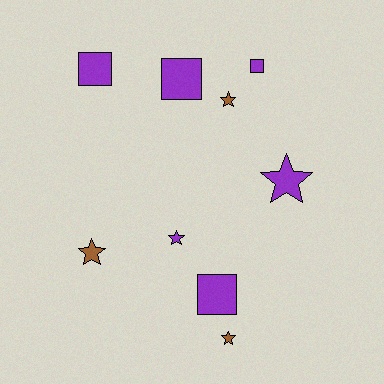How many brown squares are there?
There are no brown squares.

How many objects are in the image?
There are 9 objects.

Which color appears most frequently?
Purple, with 6 objects.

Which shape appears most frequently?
Star, with 5 objects.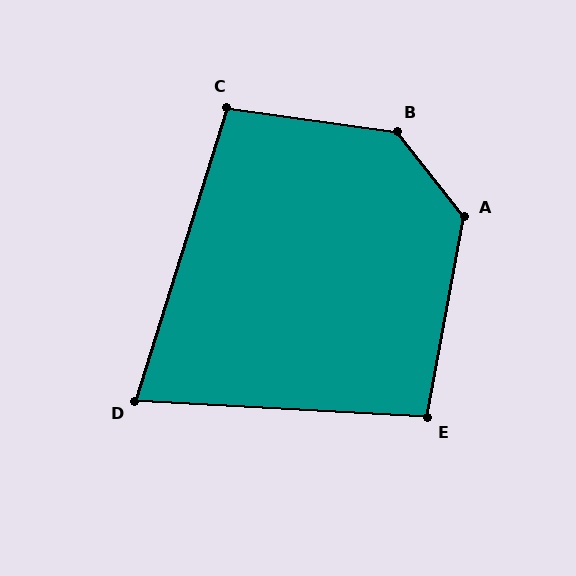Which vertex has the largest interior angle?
B, at approximately 137 degrees.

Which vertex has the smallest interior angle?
D, at approximately 76 degrees.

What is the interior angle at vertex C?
Approximately 99 degrees (obtuse).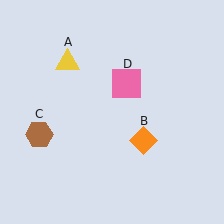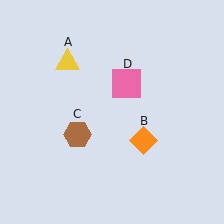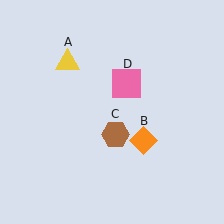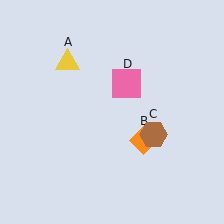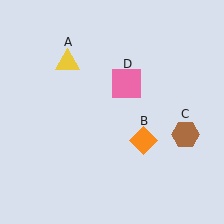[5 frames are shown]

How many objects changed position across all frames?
1 object changed position: brown hexagon (object C).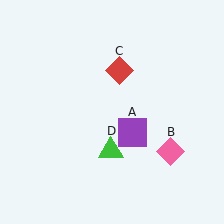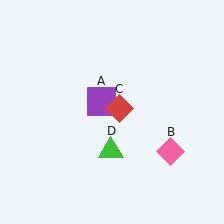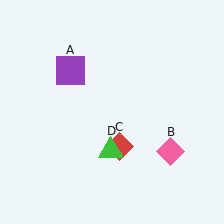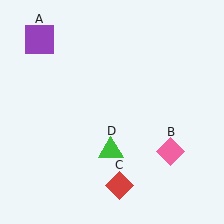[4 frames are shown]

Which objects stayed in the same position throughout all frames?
Pink diamond (object B) and green triangle (object D) remained stationary.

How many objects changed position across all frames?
2 objects changed position: purple square (object A), red diamond (object C).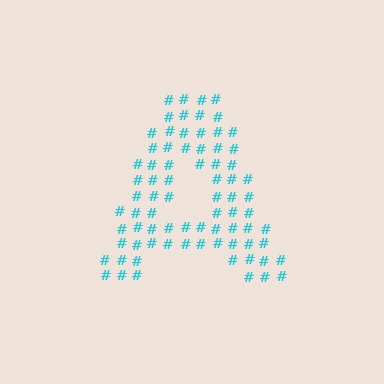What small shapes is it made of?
It is made of small hash symbols.